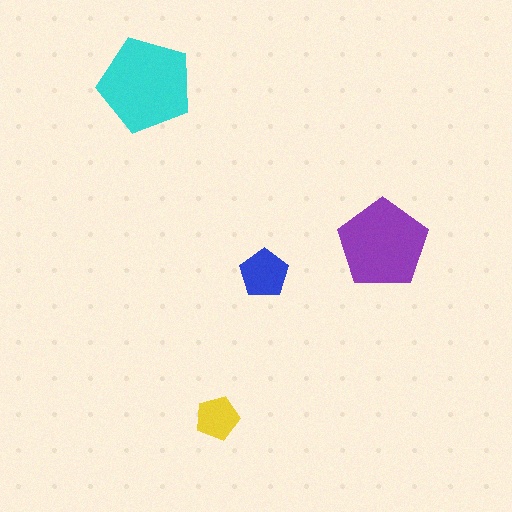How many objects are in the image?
There are 4 objects in the image.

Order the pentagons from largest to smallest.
the cyan one, the purple one, the blue one, the yellow one.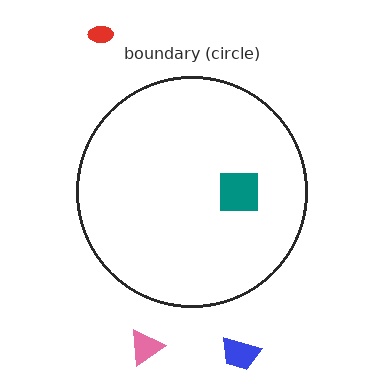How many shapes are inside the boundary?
1 inside, 3 outside.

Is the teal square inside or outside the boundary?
Inside.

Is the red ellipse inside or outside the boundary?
Outside.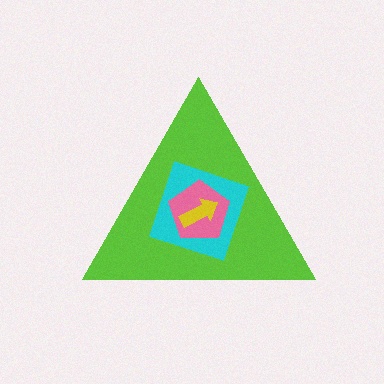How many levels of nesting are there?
4.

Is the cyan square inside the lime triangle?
Yes.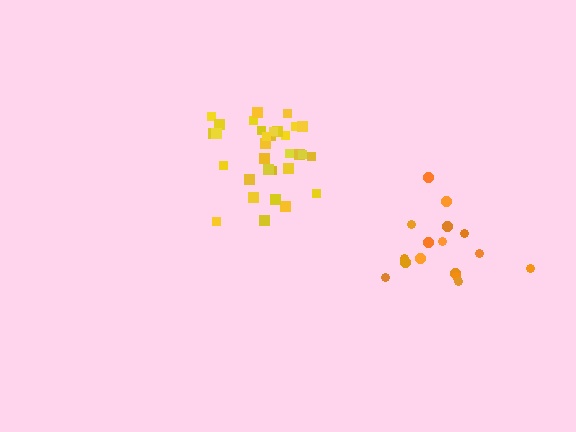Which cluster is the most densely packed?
Yellow.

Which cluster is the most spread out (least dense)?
Orange.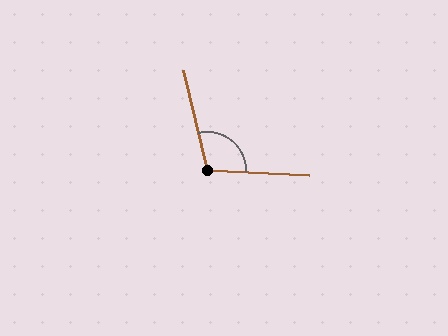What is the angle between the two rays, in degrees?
Approximately 106 degrees.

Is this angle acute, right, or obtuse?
It is obtuse.